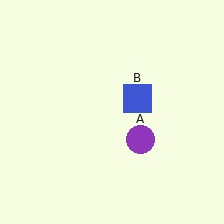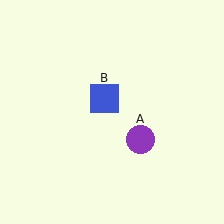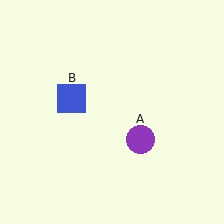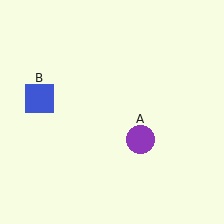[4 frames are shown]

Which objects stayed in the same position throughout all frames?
Purple circle (object A) remained stationary.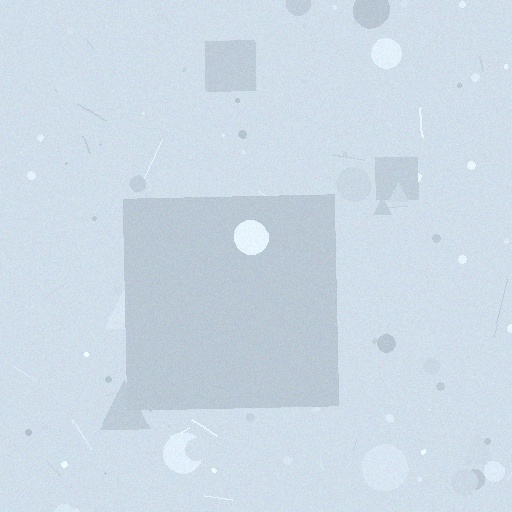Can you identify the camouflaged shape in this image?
The camouflaged shape is a square.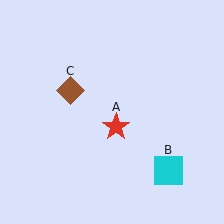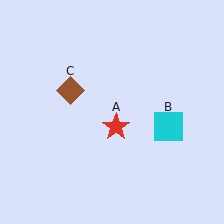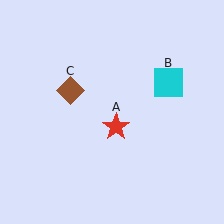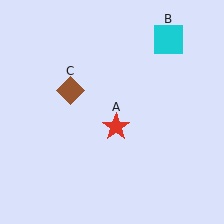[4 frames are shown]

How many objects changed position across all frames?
1 object changed position: cyan square (object B).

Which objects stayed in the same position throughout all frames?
Red star (object A) and brown diamond (object C) remained stationary.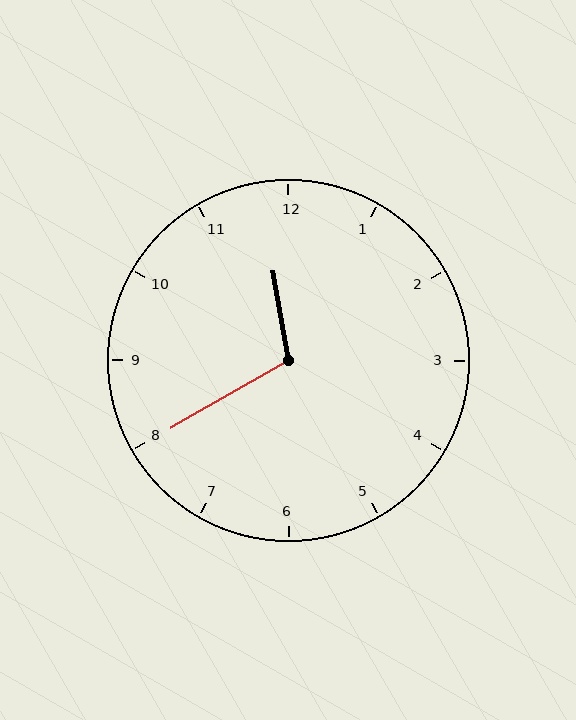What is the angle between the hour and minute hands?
Approximately 110 degrees.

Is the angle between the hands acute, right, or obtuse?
It is obtuse.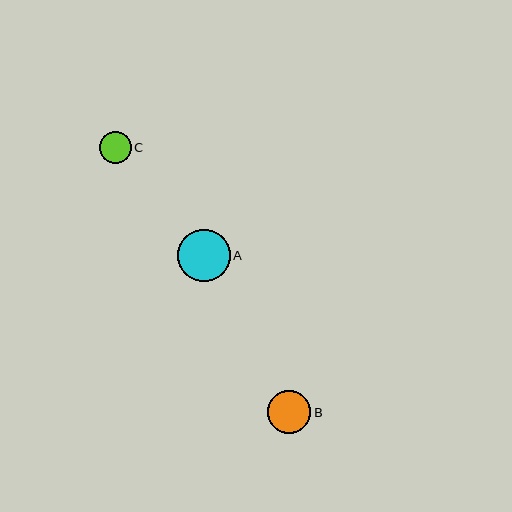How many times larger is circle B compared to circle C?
Circle B is approximately 1.4 times the size of circle C.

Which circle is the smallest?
Circle C is the smallest with a size of approximately 32 pixels.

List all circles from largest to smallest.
From largest to smallest: A, B, C.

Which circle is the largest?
Circle A is the largest with a size of approximately 53 pixels.